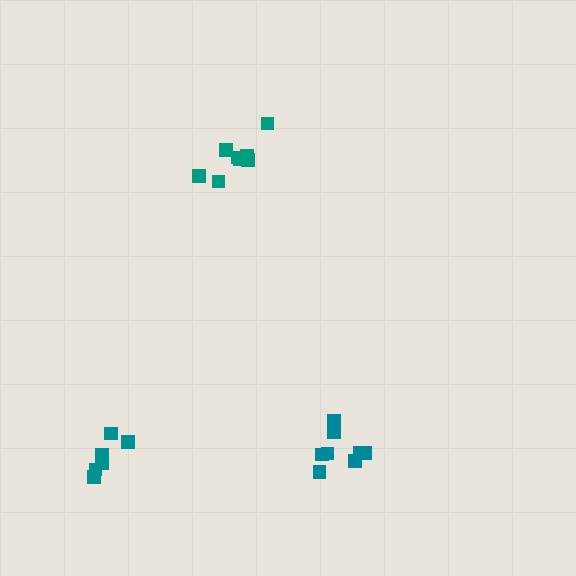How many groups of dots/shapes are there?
There are 3 groups.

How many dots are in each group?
Group 1: 8 dots, Group 2: 6 dots, Group 3: 8 dots (22 total).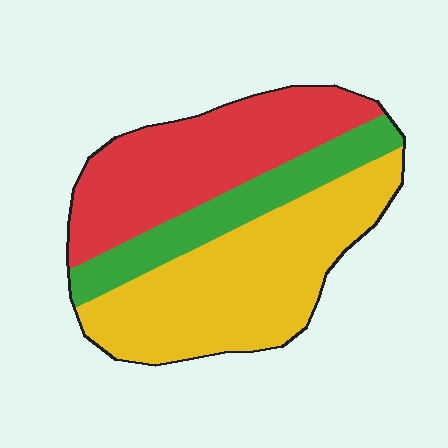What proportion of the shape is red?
Red covers roughly 35% of the shape.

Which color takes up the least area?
Green, at roughly 20%.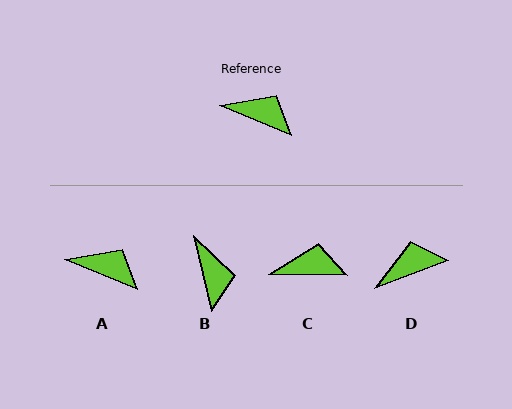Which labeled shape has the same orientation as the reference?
A.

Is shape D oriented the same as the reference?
No, it is off by about 43 degrees.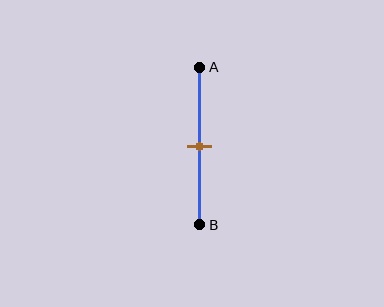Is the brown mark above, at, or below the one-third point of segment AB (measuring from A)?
The brown mark is below the one-third point of segment AB.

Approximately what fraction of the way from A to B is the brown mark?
The brown mark is approximately 50% of the way from A to B.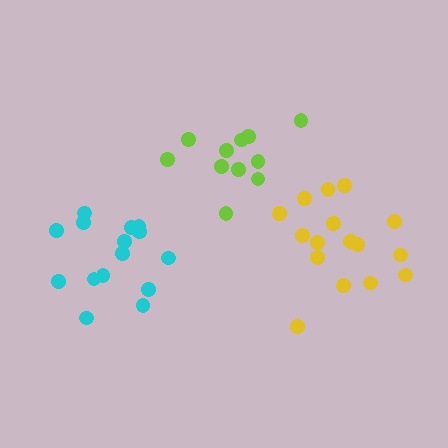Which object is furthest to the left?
The cyan cluster is leftmost.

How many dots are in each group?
Group 1: 11 dots, Group 2: 16 dots, Group 3: 15 dots (42 total).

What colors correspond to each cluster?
The clusters are colored: lime, yellow, cyan.